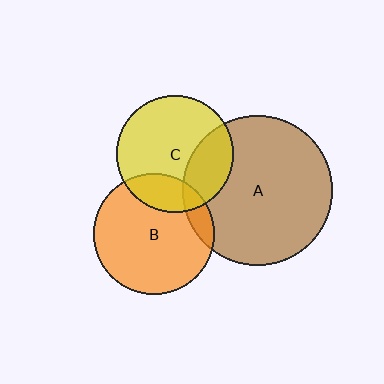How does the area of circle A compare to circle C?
Approximately 1.6 times.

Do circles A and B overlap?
Yes.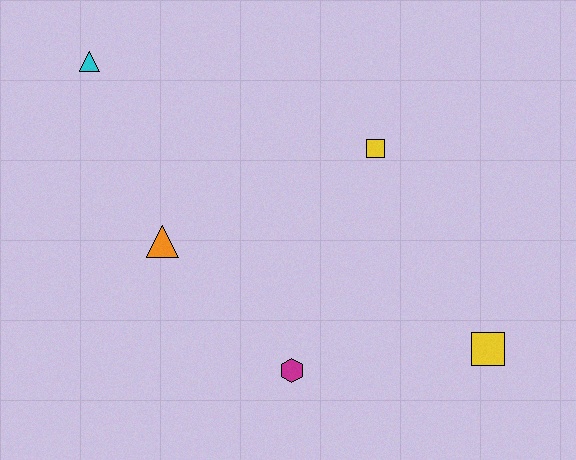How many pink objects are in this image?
There are no pink objects.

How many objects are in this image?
There are 5 objects.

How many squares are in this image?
There are 2 squares.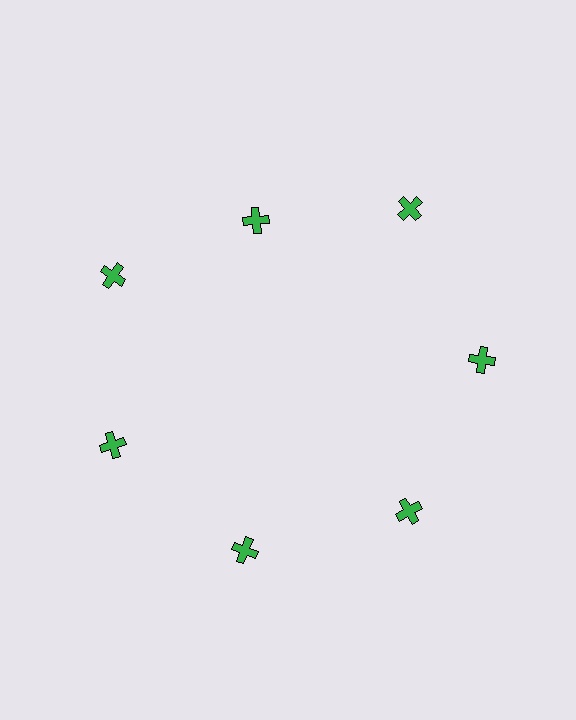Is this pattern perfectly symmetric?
No. The 7 green crosses are arranged in a ring, but one element near the 12 o'clock position is pulled inward toward the center, breaking the 7-fold rotational symmetry.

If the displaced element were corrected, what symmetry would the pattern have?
It would have 7-fold rotational symmetry — the pattern would map onto itself every 51 degrees.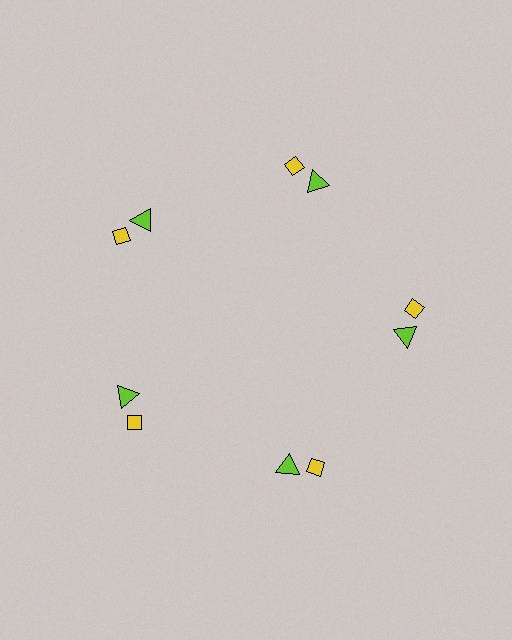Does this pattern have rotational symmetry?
Yes, this pattern has 5-fold rotational symmetry. It looks the same after rotating 72 degrees around the center.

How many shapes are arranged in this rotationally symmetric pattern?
There are 10 shapes, arranged in 5 groups of 2.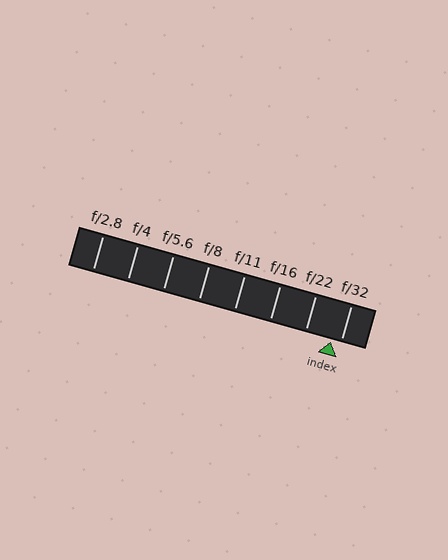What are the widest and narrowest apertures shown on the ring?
The widest aperture shown is f/2.8 and the narrowest is f/32.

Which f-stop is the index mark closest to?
The index mark is closest to f/32.